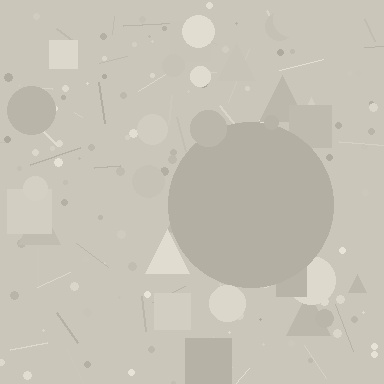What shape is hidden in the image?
A circle is hidden in the image.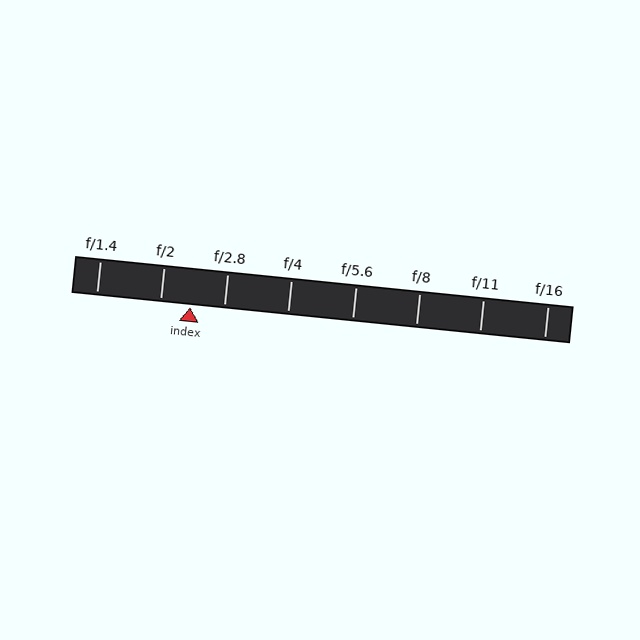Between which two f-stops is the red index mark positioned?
The index mark is between f/2 and f/2.8.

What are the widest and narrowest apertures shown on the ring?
The widest aperture shown is f/1.4 and the narrowest is f/16.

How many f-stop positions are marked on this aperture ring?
There are 8 f-stop positions marked.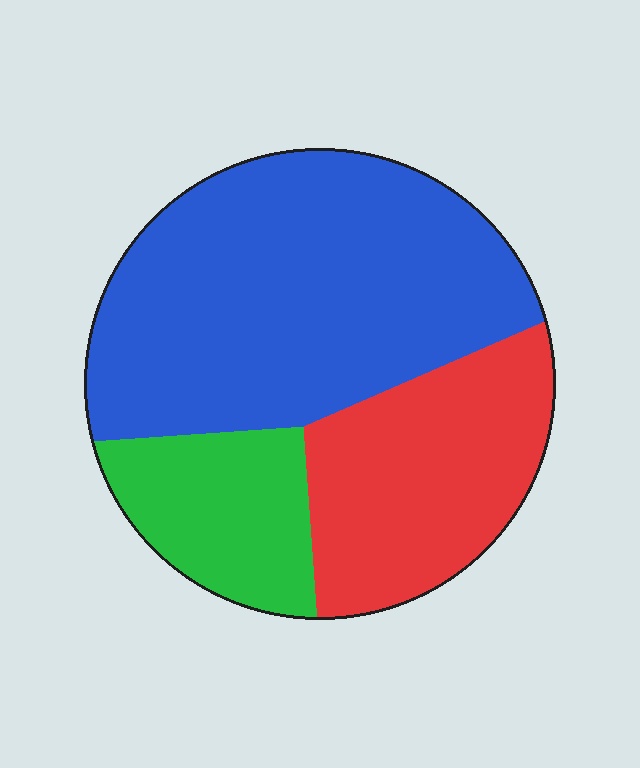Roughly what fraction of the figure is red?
Red takes up between a sixth and a third of the figure.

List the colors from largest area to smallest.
From largest to smallest: blue, red, green.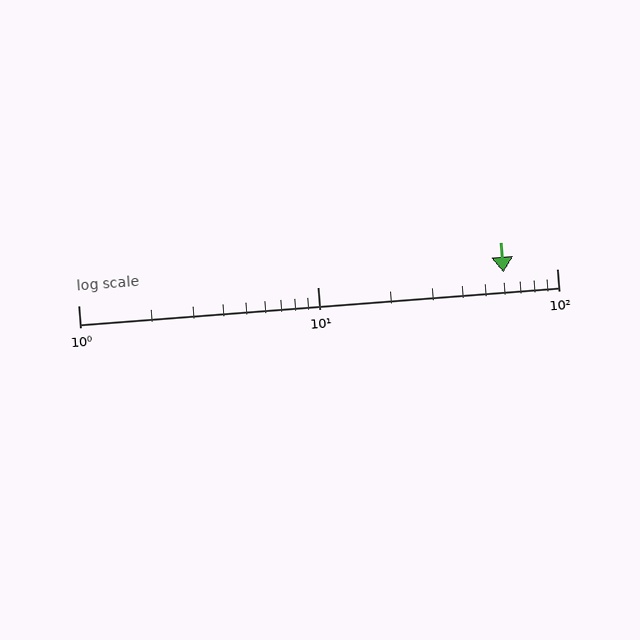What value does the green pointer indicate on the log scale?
The pointer indicates approximately 60.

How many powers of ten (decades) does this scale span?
The scale spans 2 decades, from 1 to 100.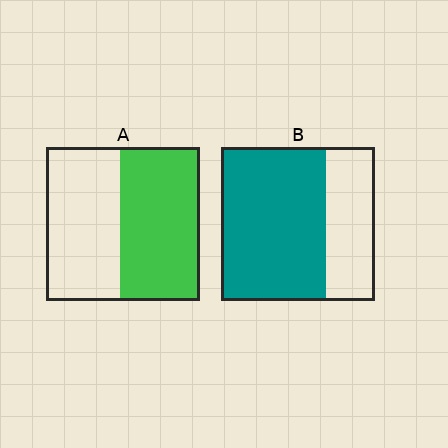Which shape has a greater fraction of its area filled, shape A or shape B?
Shape B.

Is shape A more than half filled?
Roughly half.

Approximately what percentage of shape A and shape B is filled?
A is approximately 50% and B is approximately 70%.